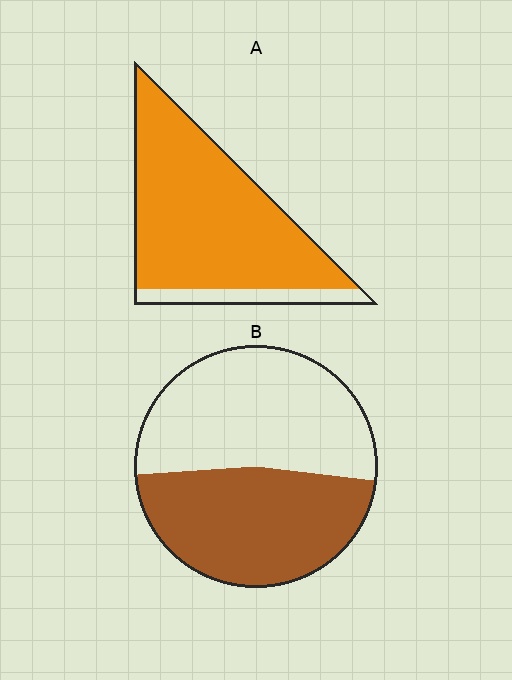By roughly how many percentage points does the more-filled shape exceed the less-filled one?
By roughly 40 percentage points (A over B).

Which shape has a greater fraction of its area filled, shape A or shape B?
Shape A.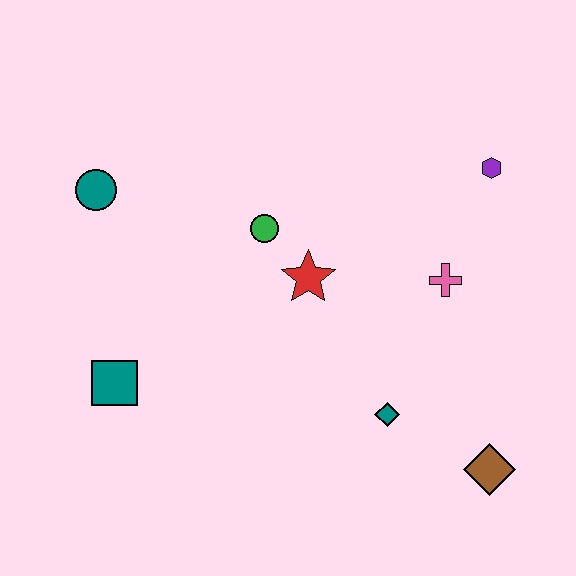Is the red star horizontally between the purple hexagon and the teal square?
Yes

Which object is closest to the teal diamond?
The brown diamond is closest to the teal diamond.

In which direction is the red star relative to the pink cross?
The red star is to the left of the pink cross.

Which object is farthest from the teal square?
The purple hexagon is farthest from the teal square.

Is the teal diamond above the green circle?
No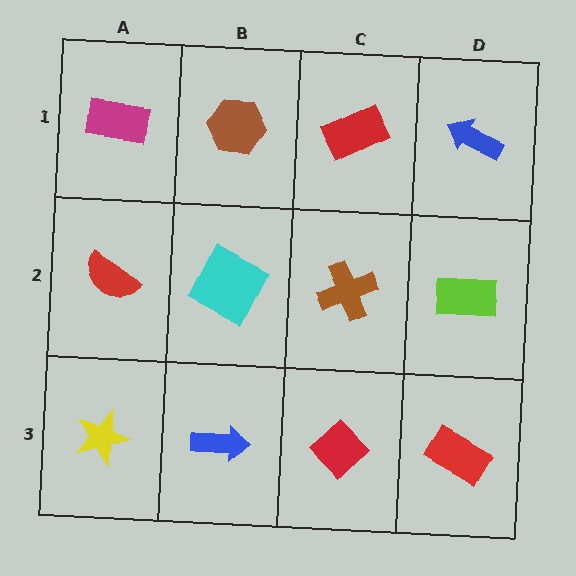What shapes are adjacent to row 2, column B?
A brown hexagon (row 1, column B), a blue arrow (row 3, column B), a red semicircle (row 2, column A), a brown cross (row 2, column C).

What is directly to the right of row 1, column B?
A red rectangle.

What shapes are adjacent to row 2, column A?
A magenta rectangle (row 1, column A), a yellow star (row 3, column A), a cyan square (row 2, column B).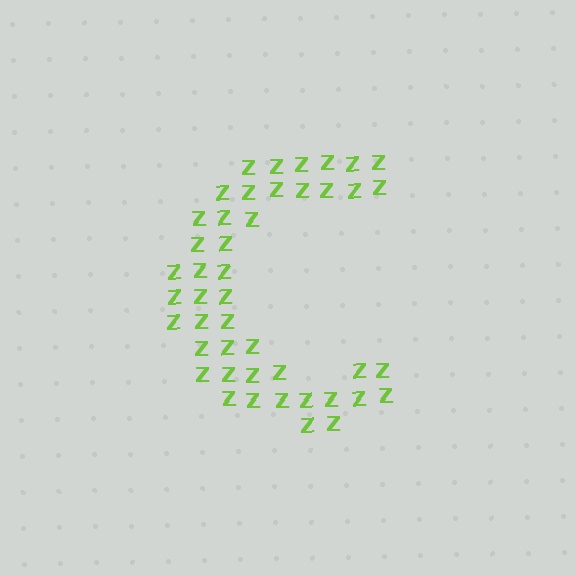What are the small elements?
The small elements are letter Z's.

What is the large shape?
The large shape is the letter C.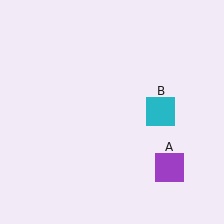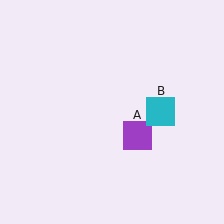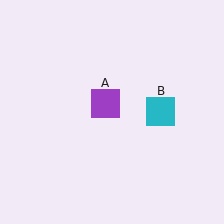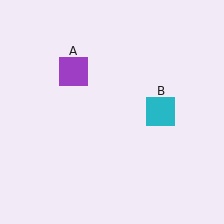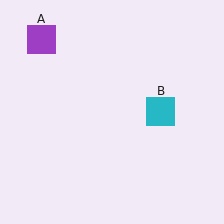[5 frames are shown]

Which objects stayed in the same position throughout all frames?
Cyan square (object B) remained stationary.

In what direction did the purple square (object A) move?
The purple square (object A) moved up and to the left.